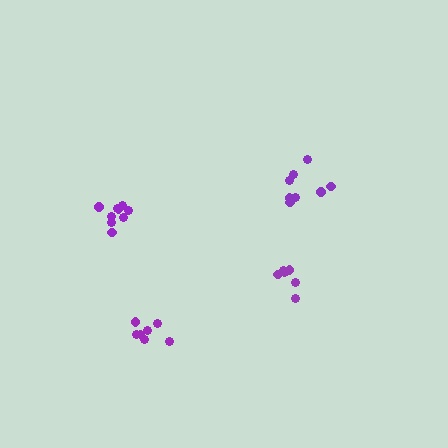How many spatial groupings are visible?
There are 4 spatial groupings.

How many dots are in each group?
Group 1: 7 dots, Group 2: 8 dots, Group 3: 6 dots, Group 4: 9 dots (30 total).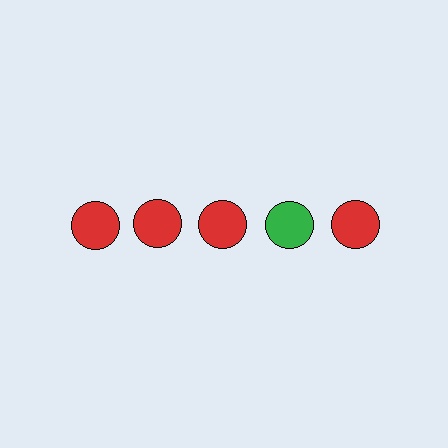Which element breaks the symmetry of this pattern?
The green circle in the top row, second from right column breaks the symmetry. All other shapes are red circles.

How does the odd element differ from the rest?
It has a different color: green instead of red.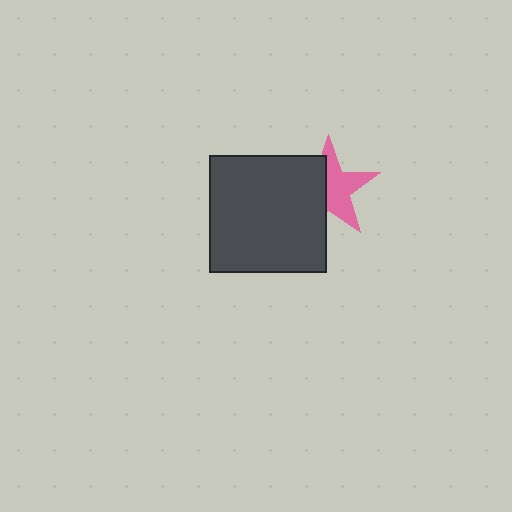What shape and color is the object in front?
The object in front is a dark gray square.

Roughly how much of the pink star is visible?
About half of it is visible (roughly 55%).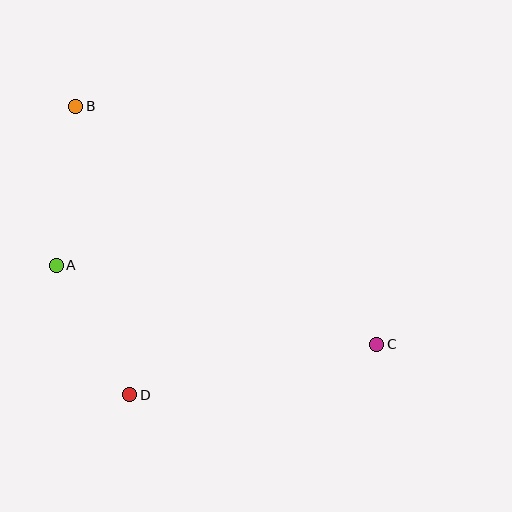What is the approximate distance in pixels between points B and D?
The distance between B and D is approximately 294 pixels.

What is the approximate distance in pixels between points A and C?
The distance between A and C is approximately 330 pixels.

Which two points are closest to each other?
Points A and D are closest to each other.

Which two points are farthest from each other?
Points B and C are farthest from each other.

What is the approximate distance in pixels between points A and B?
The distance between A and B is approximately 161 pixels.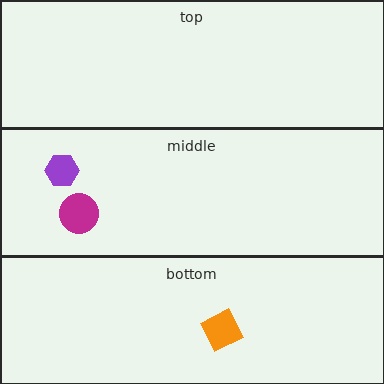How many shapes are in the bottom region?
1.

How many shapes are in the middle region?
2.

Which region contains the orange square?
The bottom region.